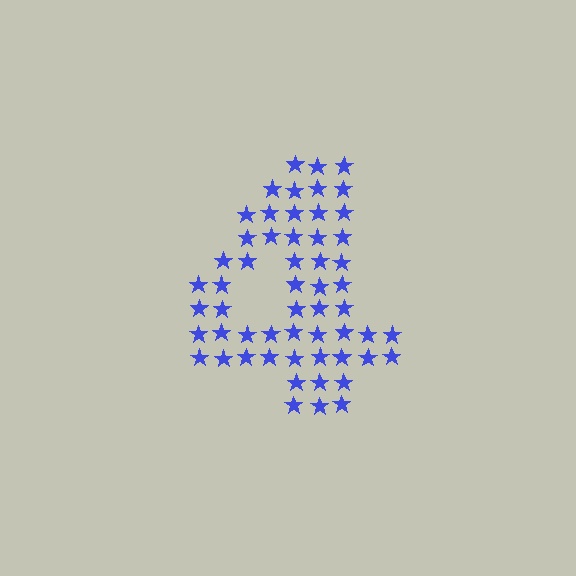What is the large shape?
The large shape is the digit 4.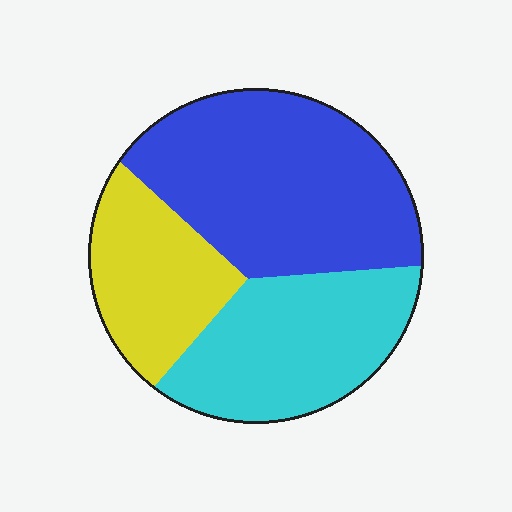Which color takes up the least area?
Yellow, at roughly 25%.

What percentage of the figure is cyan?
Cyan takes up between a quarter and a half of the figure.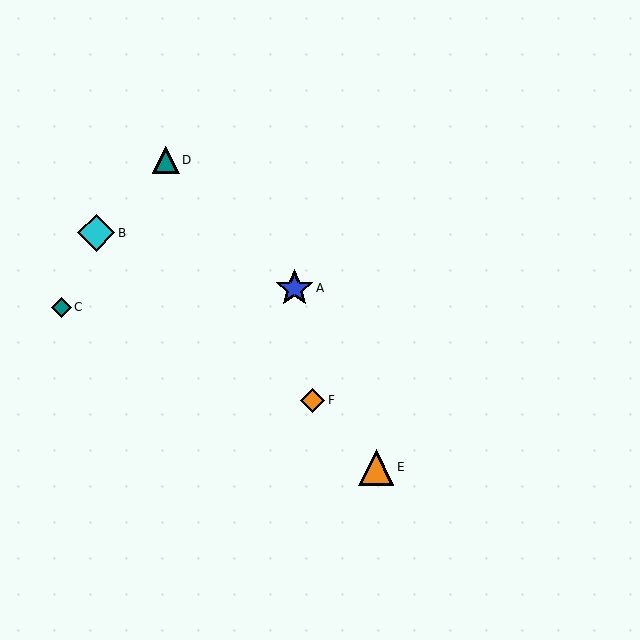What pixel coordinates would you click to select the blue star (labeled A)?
Click at (294, 288) to select the blue star A.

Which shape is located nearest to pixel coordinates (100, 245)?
The cyan diamond (labeled B) at (96, 233) is nearest to that location.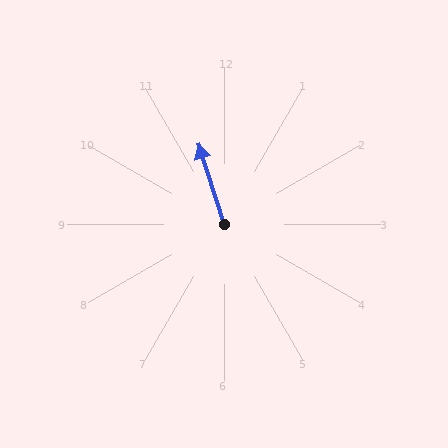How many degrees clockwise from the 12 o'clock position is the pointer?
Approximately 342 degrees.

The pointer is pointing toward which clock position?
Roughly 11 o'clock.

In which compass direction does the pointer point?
North.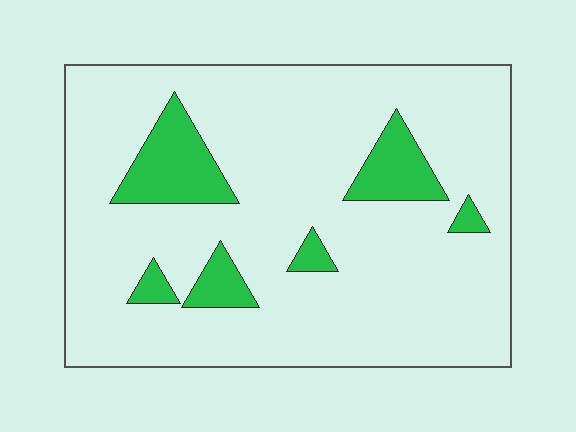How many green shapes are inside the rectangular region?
6.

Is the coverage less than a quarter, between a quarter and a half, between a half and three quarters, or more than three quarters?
Less than a quarter.